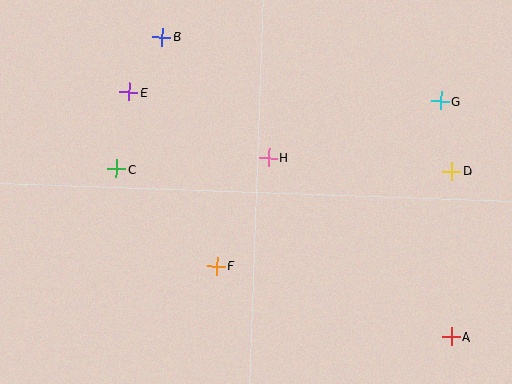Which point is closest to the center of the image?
Point H at (268, 158) is closest to the center.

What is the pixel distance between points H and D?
The distance between H and D is 183 pixels.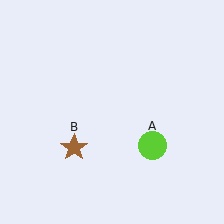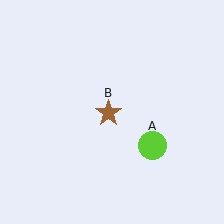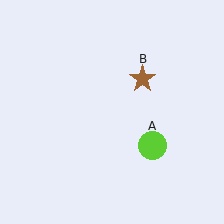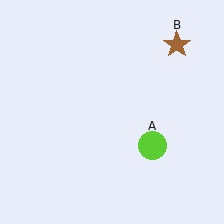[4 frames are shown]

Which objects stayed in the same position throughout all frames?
Lime circle (object A) remained stationary.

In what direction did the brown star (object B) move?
The brown star (object B) moved up and to the right.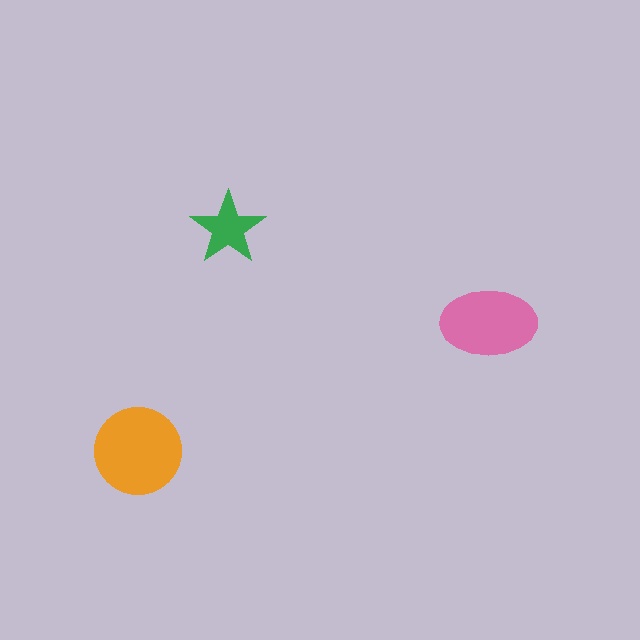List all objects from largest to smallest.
The orange circle, the pink ellipse, the green star.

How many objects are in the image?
There are 3 objects in the image.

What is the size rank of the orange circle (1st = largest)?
1st.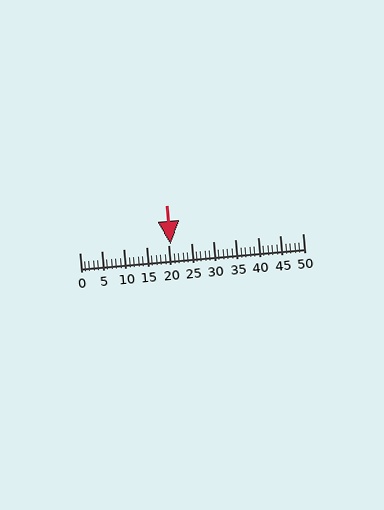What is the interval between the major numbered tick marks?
The major tick marks are spaced 5 units apart.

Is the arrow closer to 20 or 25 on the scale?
The arrow is closer to 20.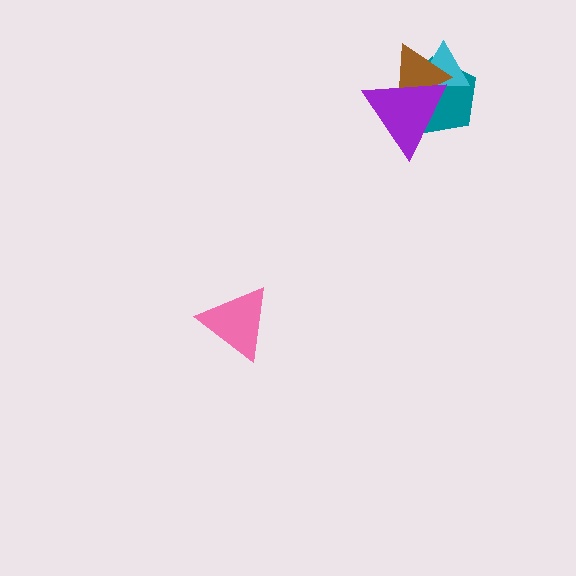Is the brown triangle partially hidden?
Yes, it is partially covered by another shape.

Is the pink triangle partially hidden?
No, no other shape covers it.